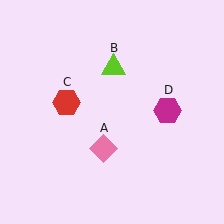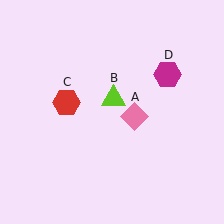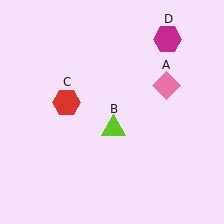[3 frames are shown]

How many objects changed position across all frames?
3 objects changed position: pink diamond (object A), lime triangle (object B), magenta hexagon (object D).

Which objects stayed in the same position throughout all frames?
Red hexagon (object C) remained stationary.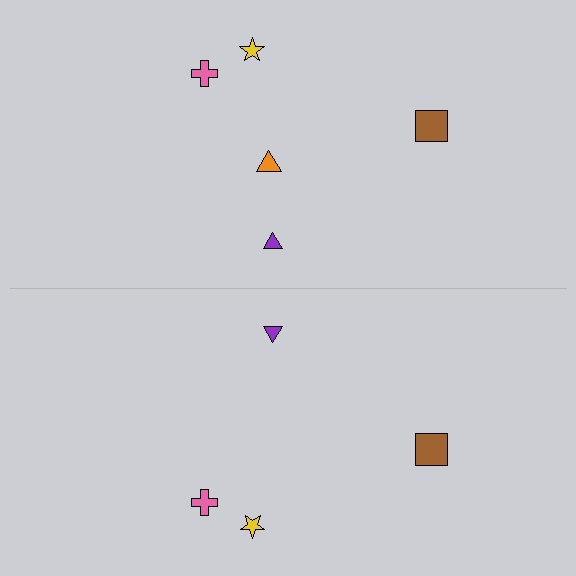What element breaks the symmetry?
A orange triangle is missing from the bottom side.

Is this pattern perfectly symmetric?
No, the pattern is not perfectly symmetric. A orange triangle is missing from the bottom side.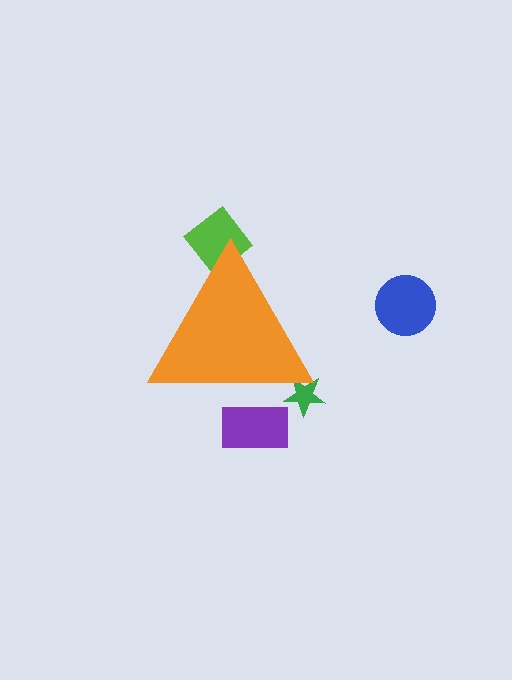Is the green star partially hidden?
Yes, the green star is partially hidden behind the orange triangle.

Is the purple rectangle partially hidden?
Yes, the purple rectangle is partially hidden behind the orange triangle.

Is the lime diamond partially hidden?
Yes, the lime diamond is partially hidden behind the orange triangle.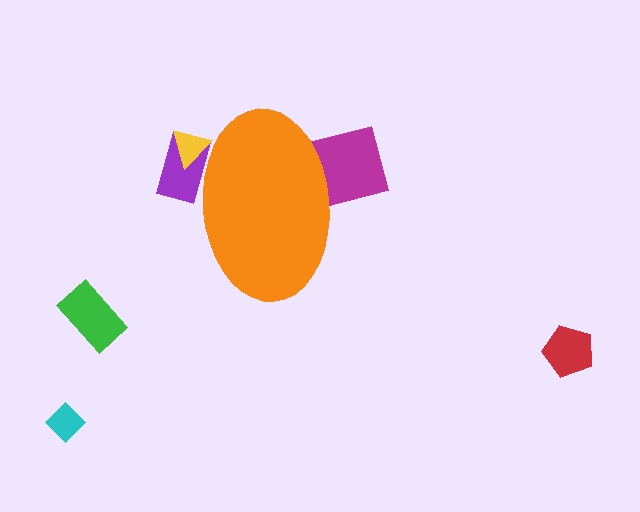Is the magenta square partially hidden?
Yes, the magenta square is partially hidden behind the orange ellipse.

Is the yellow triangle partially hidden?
Yes, the yellow triangle is partially hidden behind the orange ellipse.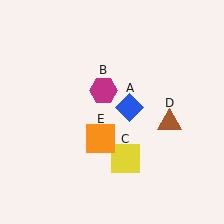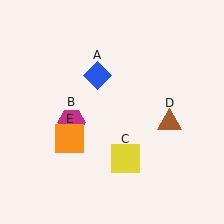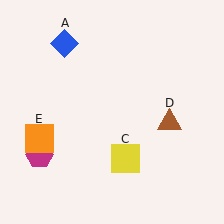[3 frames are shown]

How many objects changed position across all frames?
3 objects changed position: blue diamond (object A), magenta hexagon (object B), orange square (object E).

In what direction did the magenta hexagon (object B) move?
The magenta hexagon (object B) moved down and to the left.